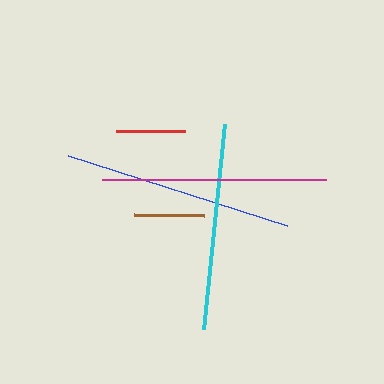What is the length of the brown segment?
The brown segment is approximately 70 pixels long.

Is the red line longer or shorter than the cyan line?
The cyan line is longer than the red line.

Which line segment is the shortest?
The red line is the shortest at approximately 69 pixels.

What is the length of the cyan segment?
The cyan segment is approximately 205 pixels long.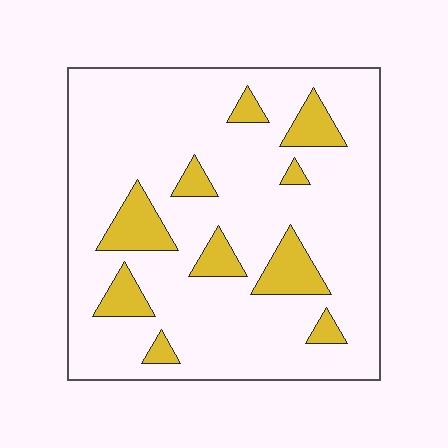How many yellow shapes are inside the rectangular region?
10.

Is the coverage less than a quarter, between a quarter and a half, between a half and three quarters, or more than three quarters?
Less than a quarter.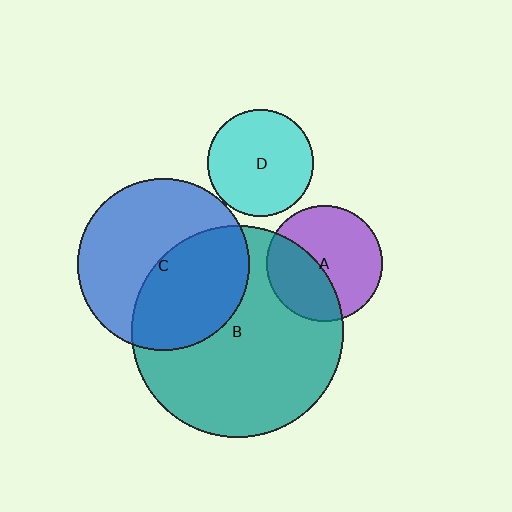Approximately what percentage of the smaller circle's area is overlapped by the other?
Approximately 45%.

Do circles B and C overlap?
Yes.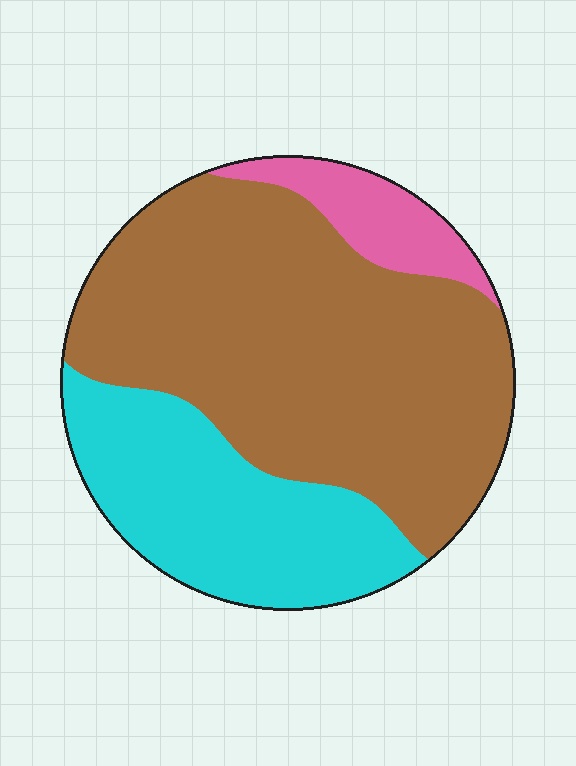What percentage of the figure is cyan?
Cyan covers about 30% of the figure.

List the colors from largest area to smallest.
From largest to smallest: brown, cyan, pink.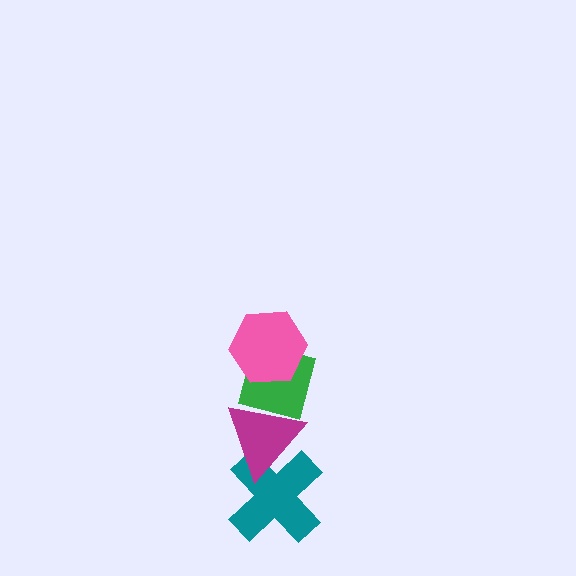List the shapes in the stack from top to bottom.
From top to bottom: the pink hexagon, the green square, the magenta triangle, the teal cross.